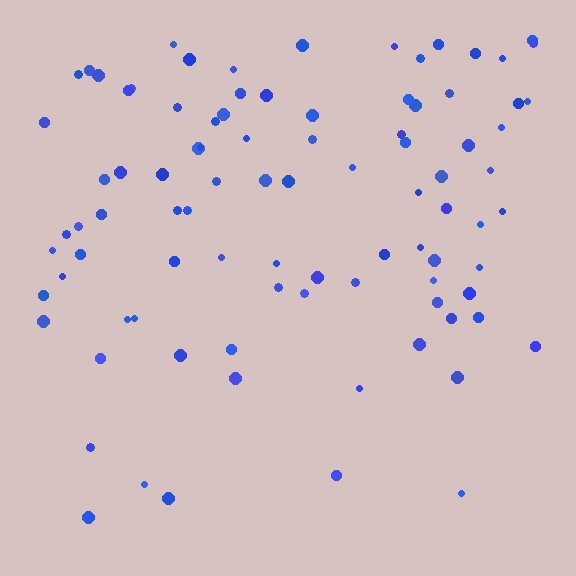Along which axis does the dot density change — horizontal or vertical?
Vertical.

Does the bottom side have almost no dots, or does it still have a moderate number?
Still a moderate number, just noticeably fewer than the top.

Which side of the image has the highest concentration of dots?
The top.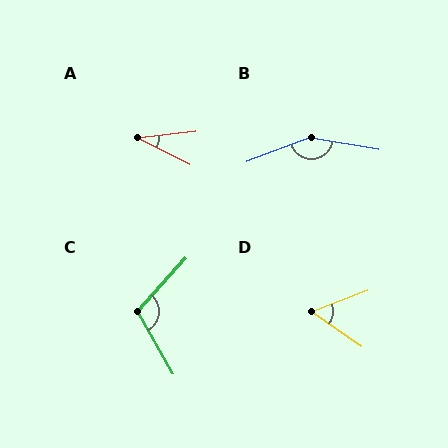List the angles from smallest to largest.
A (33°), D (55°), C (108°), B (149°).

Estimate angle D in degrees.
Approximately 55 degrees.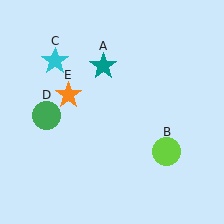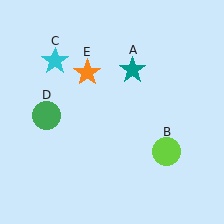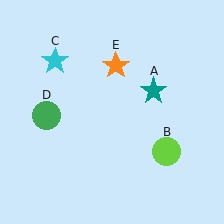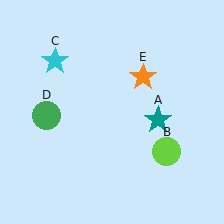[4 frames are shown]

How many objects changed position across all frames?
2 objects changed position: teal star (object A), orange star (object E).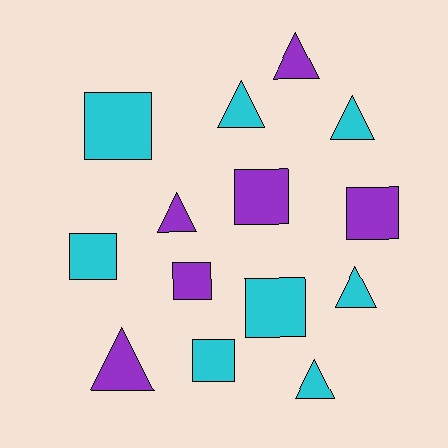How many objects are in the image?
There are 14 objects.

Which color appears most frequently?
Cyan, with 8 objects.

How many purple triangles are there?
There are 3 purple triangles.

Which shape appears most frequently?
Triangle, with 7 objects.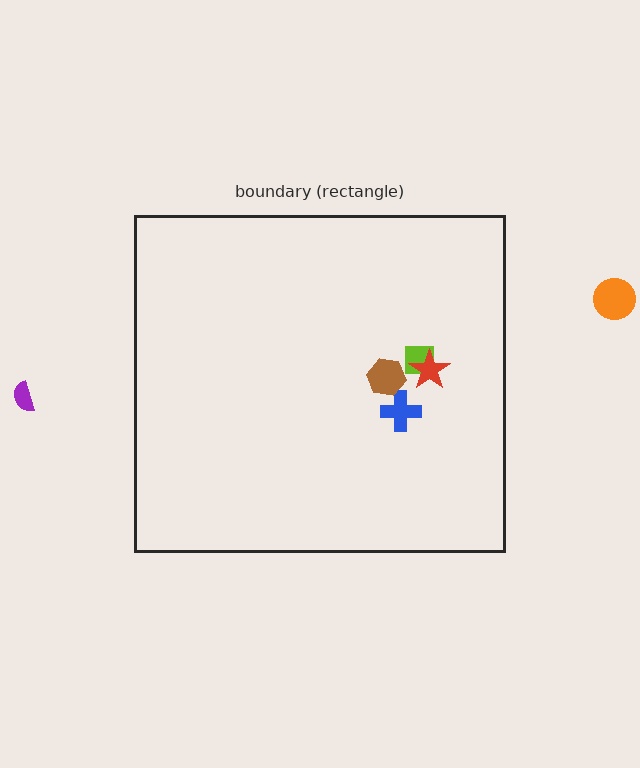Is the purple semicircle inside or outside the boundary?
Outside.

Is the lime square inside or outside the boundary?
Inside.